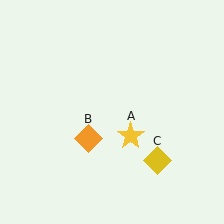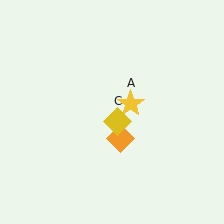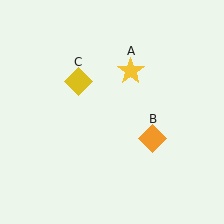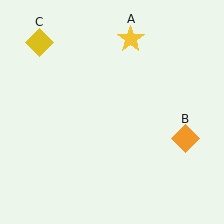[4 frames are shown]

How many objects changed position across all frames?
3 objects changed position: yellow star (object A), orange diamond (object B), yellow diamond (object C).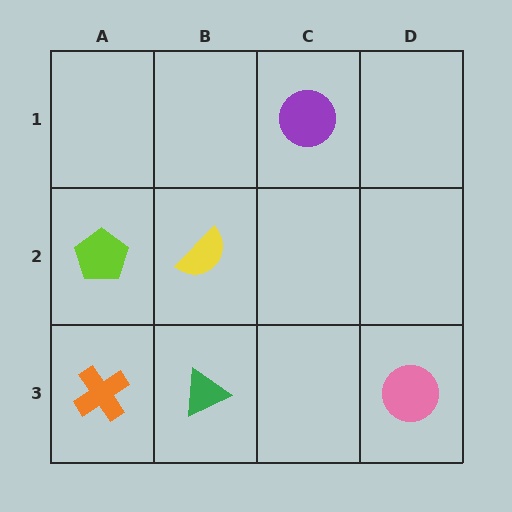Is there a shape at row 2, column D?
No, that cell is empty.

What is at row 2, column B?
A yellow semicircle.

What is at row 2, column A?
A lime pentagon.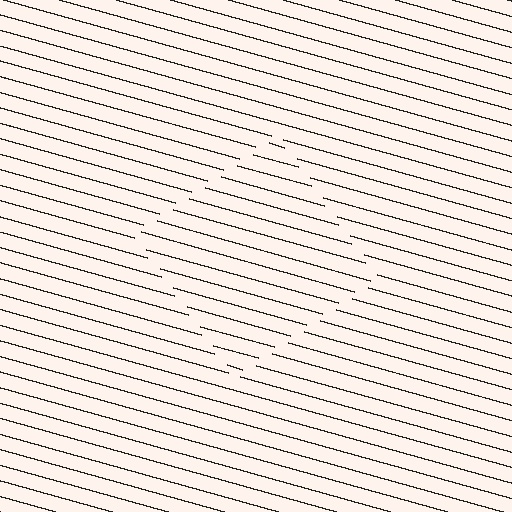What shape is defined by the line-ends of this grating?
An illusory square. The interior of the shape contains the same grating, shifted by half a period — the contour is defined by the phase discontinuity where line-ends from the inner and outer gratings abut.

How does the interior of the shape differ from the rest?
The interior of the shape contains the same grating, shifted by half a period — the contour is defined by the phase discontinuity where line-ends from the inner and outer gratings abut.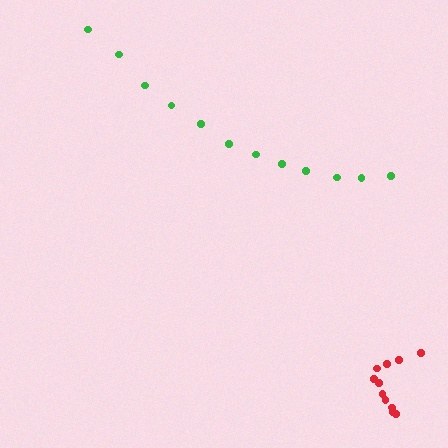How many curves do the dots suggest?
There are 2 distinct paths.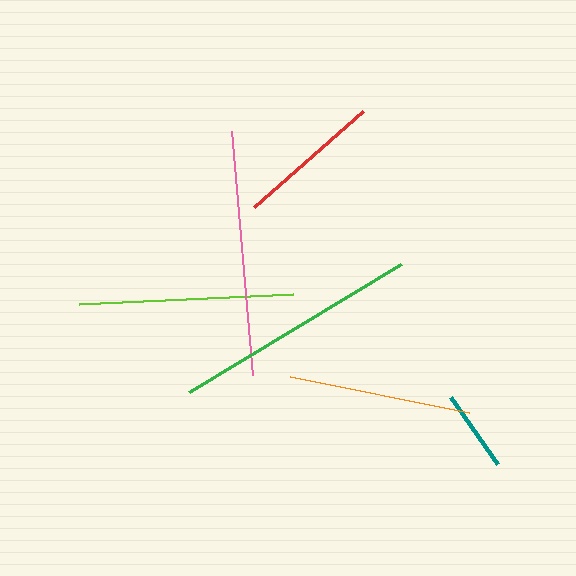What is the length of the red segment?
The red segment is approximately 146 pixels long.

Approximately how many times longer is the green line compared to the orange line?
The green line is approximately 1.4 times the length of the orange line.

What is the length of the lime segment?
The lime segment is approximately 215 pixels long.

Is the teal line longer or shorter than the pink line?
The pink line is longer than the teal line.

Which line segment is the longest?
The green line is the longest at approximately 248 pixels.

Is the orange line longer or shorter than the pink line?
The pink line is longer than the orange line.